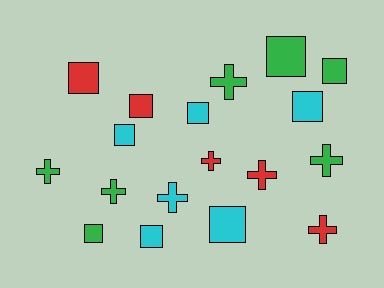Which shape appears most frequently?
Square, with 10 objects.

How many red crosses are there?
There are 3 red crosses.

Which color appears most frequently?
Green, with 7 objects.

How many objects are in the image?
There are 18 objects.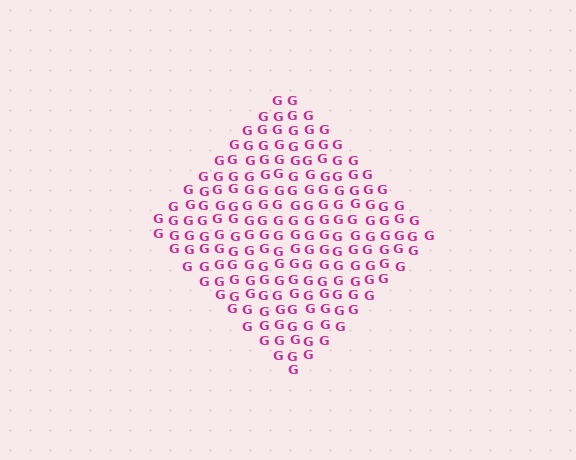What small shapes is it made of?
It is made of small letter G's.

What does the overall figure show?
The overall figure shows a diamond.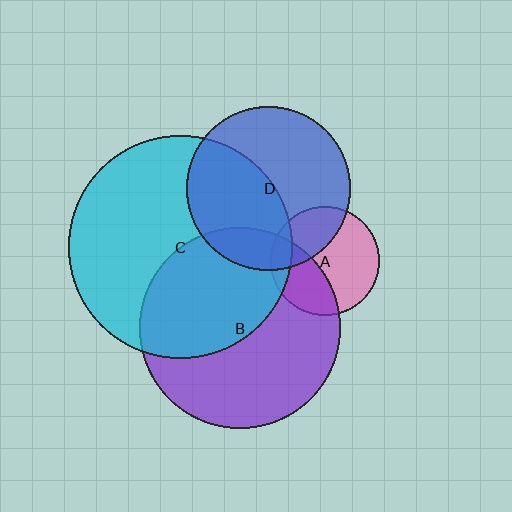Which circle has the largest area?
Circle C (cyan).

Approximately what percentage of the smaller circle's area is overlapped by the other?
Approximately 15%.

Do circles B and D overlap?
Yes.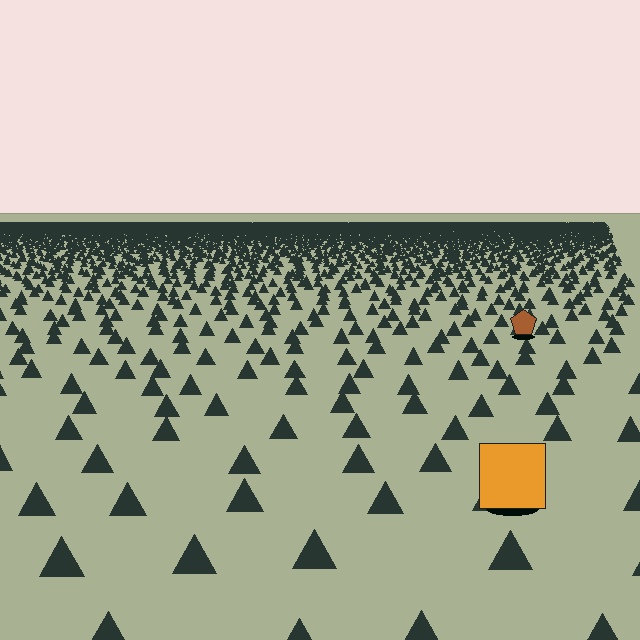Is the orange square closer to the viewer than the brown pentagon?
Yes. The orange square is closer — you can tell from the texture gradient: the ground texture is coarser near it.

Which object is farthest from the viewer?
The brown pentagon is farthest from the viewer. It appears smaller and the ground texture around it is denser.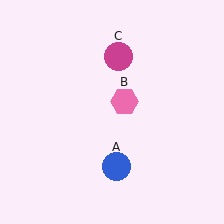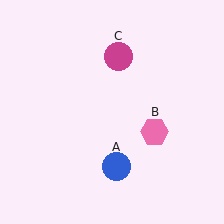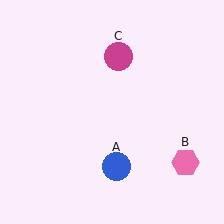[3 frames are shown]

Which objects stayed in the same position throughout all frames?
Blue circle (object A) and magenta circle (object C) remained stationary.